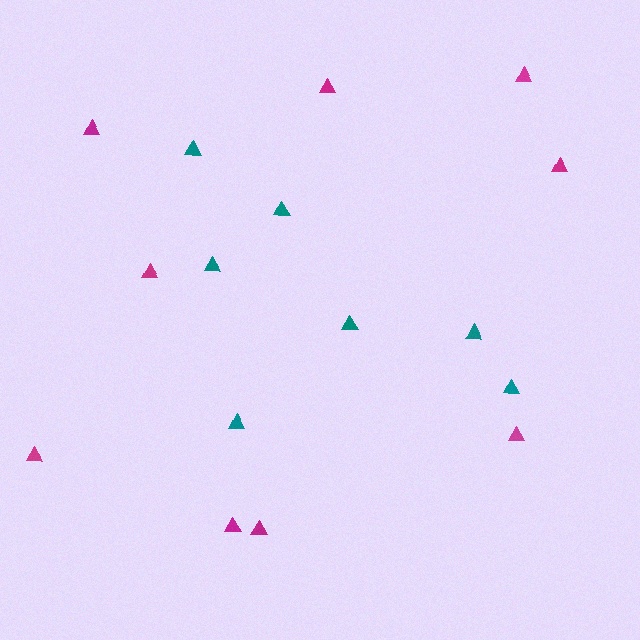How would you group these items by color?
There are 2 groups: one group of teal triangles (7) and one group of magenta triangles (9).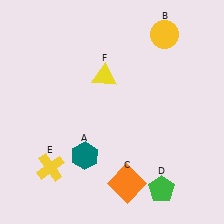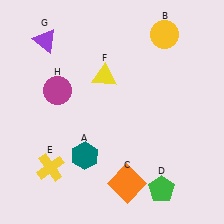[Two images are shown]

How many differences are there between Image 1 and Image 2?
There are 2 differences between the two images.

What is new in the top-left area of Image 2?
A magenta circle (H) was added in the top-left area of Image 2.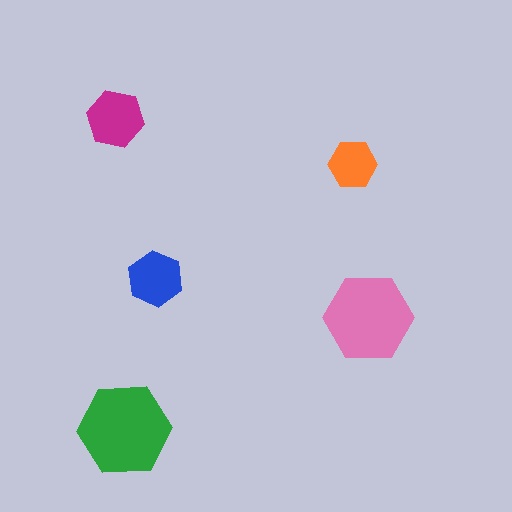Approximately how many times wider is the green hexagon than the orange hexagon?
About 2 times wider.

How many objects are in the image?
There are 5 objects in the image.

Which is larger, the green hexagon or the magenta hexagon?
The green one.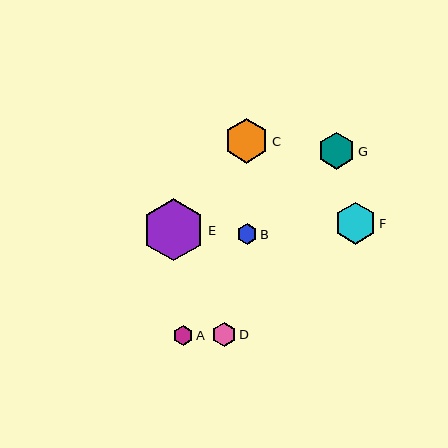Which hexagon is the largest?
Hexagon E is the largest with a size of approximately 62 pixels.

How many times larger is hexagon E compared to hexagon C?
Hexagon E is approximately 1.4 times the size of hexagon C.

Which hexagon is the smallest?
Hexagon A is the smallest with a size of approximately 20 pixels.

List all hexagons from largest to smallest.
From largest to smallest: E, C, F, G, D, B, A.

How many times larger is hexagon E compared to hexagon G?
Hexagon E is approximately 1.7 times the size of hexagon G.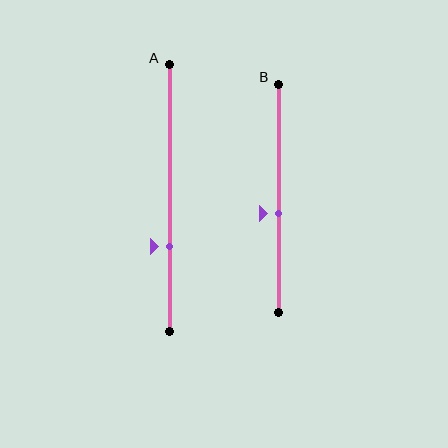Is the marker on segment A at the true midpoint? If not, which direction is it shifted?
No, the marker on segment A is shifted downward by about 18% of the segment length.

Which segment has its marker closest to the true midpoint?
Segment B has its marker closest to the true midpoint.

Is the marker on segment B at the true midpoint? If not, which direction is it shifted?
No, the marker on segment B is shifted downward by about 7% of the segment length.